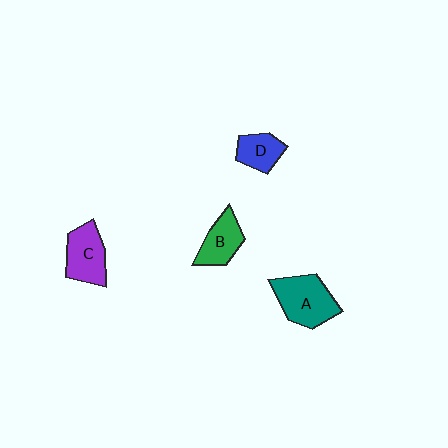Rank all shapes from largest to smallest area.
From largest to smallest: A (teal), C (purple), B (green), D (blue).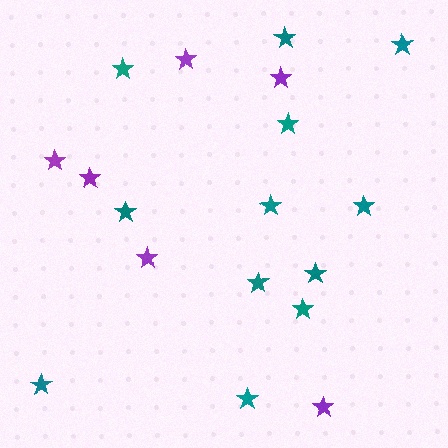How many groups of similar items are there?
There are 2 groups: one group of teal stars (12) and one group of purple stars (6).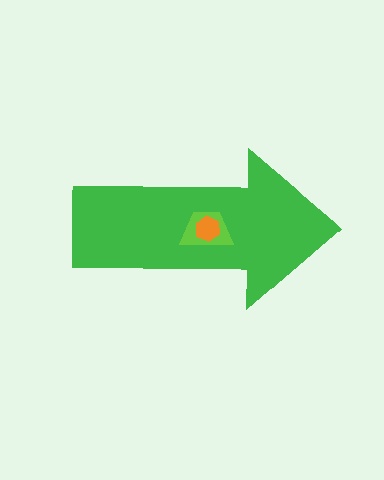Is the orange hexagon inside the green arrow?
Yes.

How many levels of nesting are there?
3.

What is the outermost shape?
The green arrow.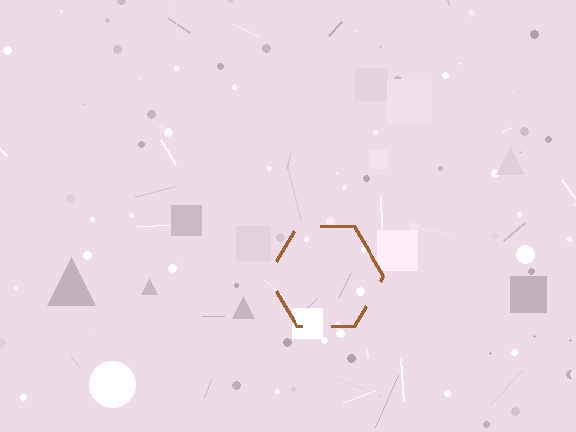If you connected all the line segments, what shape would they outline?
They would outline a hexagon.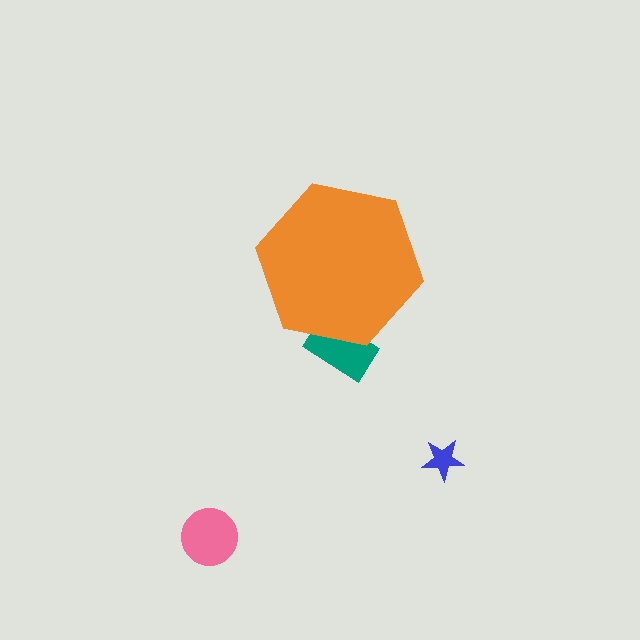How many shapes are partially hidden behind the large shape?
1 shape is partially hidden.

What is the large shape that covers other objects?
An orange hexagon.